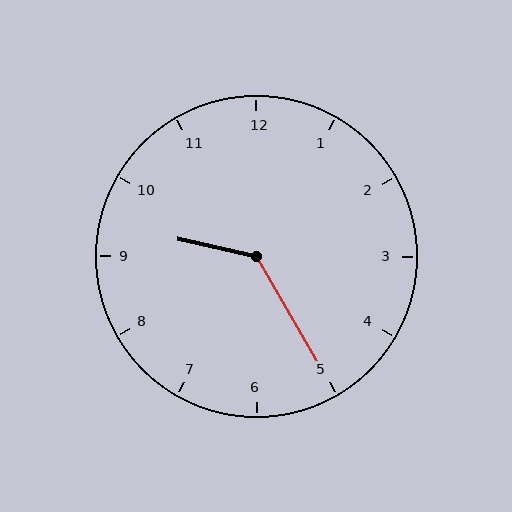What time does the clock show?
9:25.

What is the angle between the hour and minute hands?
Approximately 132 degrees.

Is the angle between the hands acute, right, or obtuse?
It is obtuse.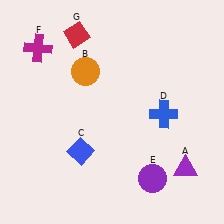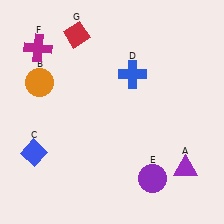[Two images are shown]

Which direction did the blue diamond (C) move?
The blue diamond (C) moved left.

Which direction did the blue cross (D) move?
The blue cross (D) moved up.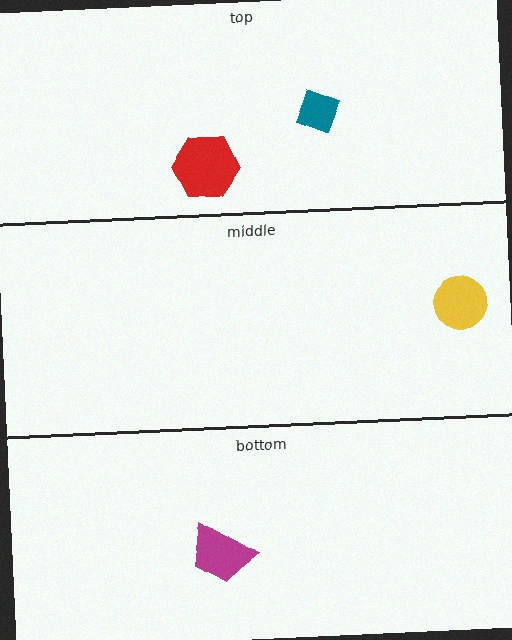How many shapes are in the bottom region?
1.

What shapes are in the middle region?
The yellow circle.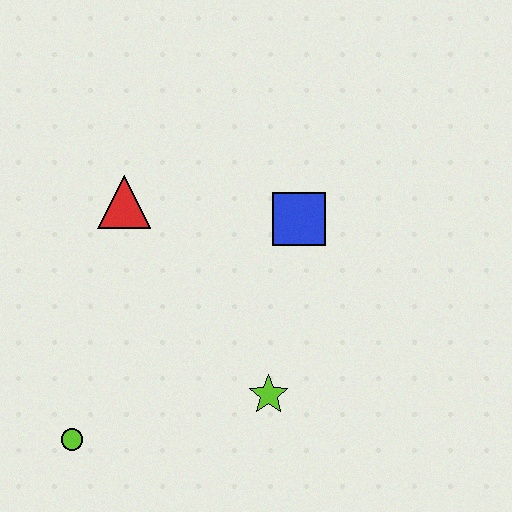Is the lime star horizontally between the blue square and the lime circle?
Yes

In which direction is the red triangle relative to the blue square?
The red triangle is to the left of the blue square.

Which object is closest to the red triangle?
The blue square is closest to the red triangle.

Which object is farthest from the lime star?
The red triangle is farthest from the lime star.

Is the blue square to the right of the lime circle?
Yes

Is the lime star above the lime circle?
Yes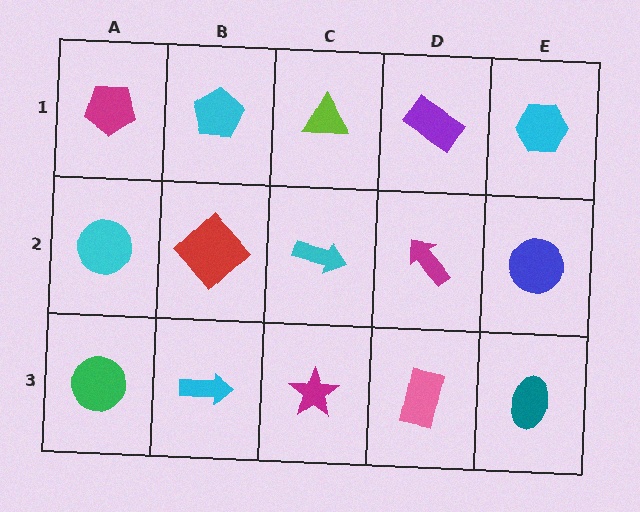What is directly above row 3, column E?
A blue circle.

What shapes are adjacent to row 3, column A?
A cyan circle (row 2, column A), a cyan arrow (row 3, column B).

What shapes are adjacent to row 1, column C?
A cyan arrow (row 2, column C), a cyan pentagon (row 1, column B), a purple rectangle (row 1, column D).